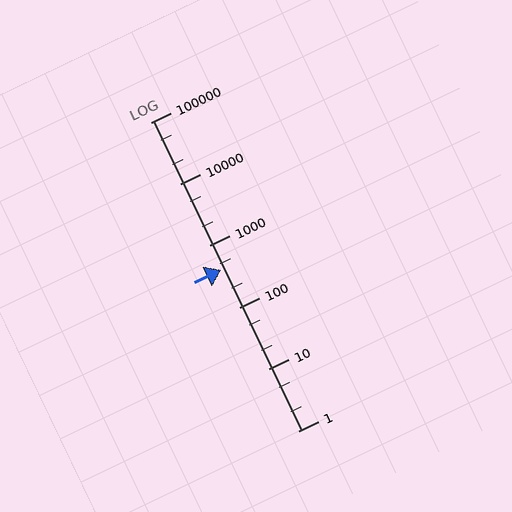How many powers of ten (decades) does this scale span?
The scale spans 5 decades, from 1 to 100000.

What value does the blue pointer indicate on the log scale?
The pointer indicates approximately 410.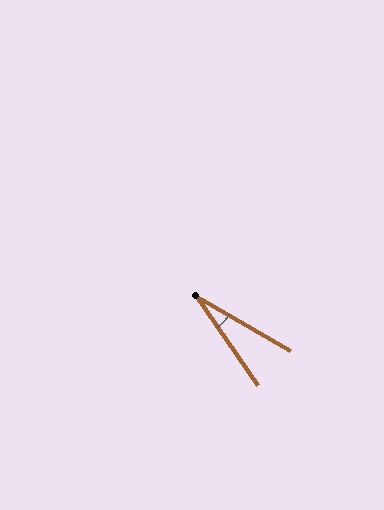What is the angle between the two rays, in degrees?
Approximately 26 degrees.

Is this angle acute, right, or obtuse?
It is acute.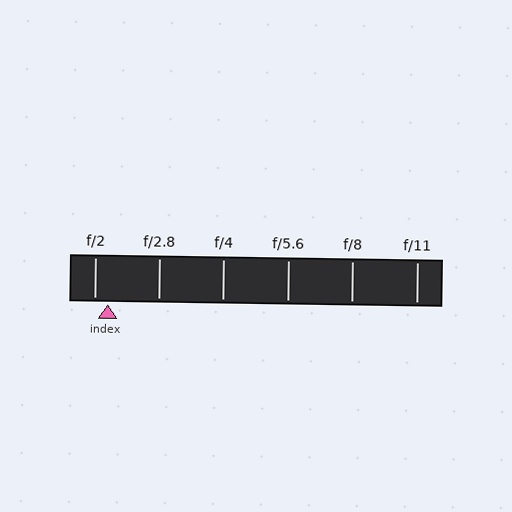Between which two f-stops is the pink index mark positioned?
The index mark is between f/2 and f/2.8.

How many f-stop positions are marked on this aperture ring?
There are 6 f-stop positions marked.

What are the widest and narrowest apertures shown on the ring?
The widest aperture shown is f/2 and the narrowest is f/11.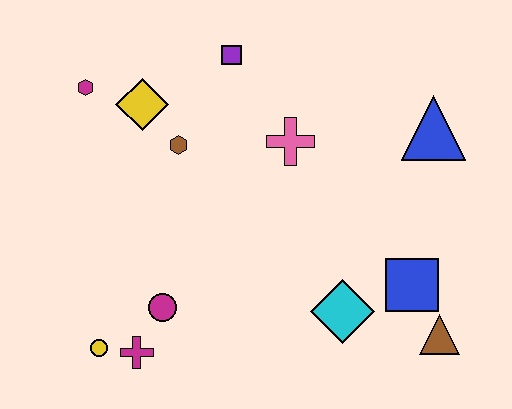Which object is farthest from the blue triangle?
The yellow circle is farthest from the blue triangle.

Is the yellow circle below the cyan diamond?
Yes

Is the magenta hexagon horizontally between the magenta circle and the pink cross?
No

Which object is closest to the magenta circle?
The magenta cross is closest to the magenta circle.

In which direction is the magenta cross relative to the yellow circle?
The magenta cross is to the right of the yellow circle.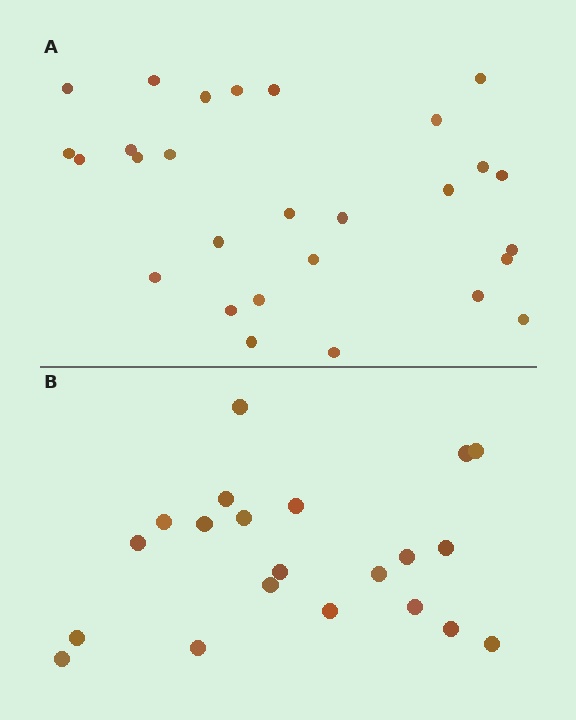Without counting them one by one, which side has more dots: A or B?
Region A (the top region) has more dots.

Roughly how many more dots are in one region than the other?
Region A has roughly 8 or so more dots than region B.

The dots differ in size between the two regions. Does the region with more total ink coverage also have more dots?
No. Region B has more total ink coverage because its dots are larger, but region A actually contains more individual dots. Total area can be misleading — the number of items is what matters here.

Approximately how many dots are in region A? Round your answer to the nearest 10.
About 30 dots. (The exact count is 28, which rounds to 30.)